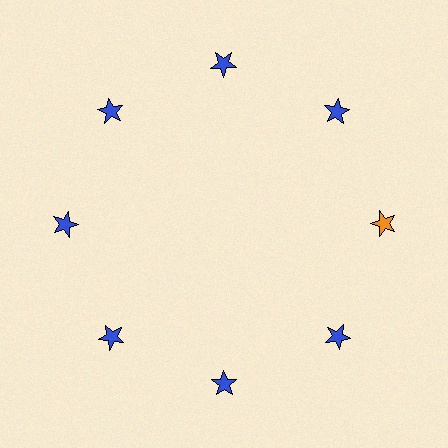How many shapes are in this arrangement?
There are 8 shapes arranged in a ring pattern.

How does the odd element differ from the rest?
It has a different color: orange instead of blue.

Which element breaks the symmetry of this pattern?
The orange star at roughly the 3 o'clock position breaks the symmetry. All other shapes are blue stars.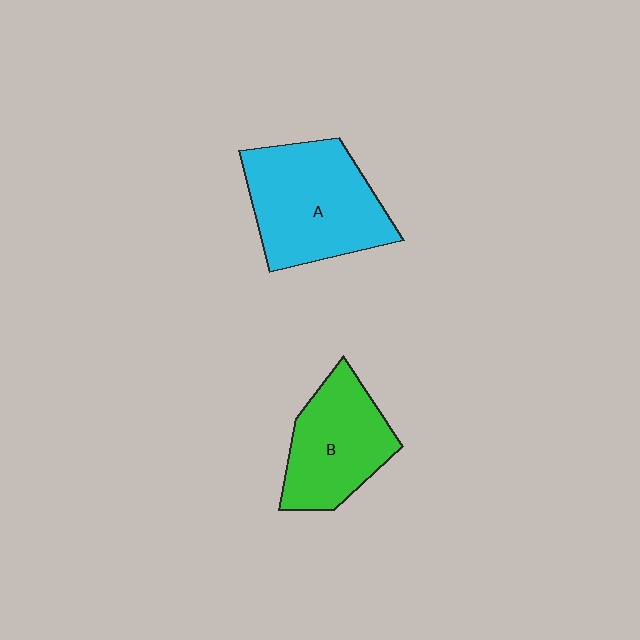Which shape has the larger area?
Shape A (cyan).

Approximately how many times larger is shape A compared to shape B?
Approximately 1.3 times.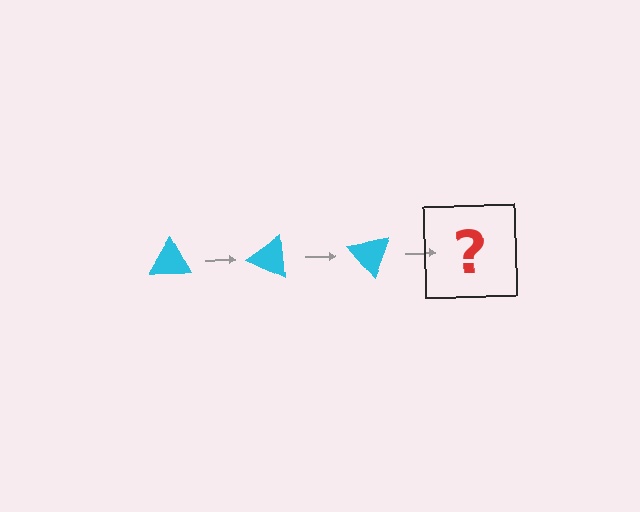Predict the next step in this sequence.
The next step is a cyan triangle rotated 75 degrees.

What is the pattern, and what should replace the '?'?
The pattern is that the triangle rotates 25 degrees each step. The '?' should be a cyan triangle rotated 75 degrees.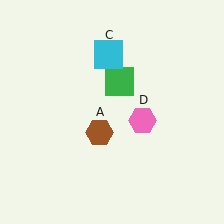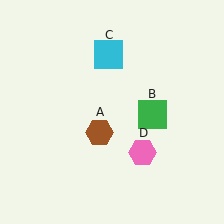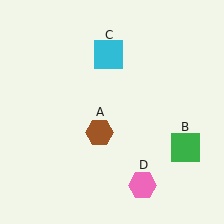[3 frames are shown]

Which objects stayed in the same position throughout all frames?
Brown hexagon (object A) and cyan square (object C) remained stationary.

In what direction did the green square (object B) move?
The green square (object B) moved down and to the right.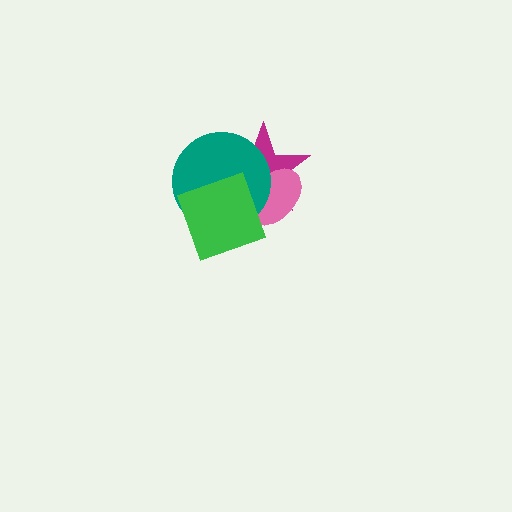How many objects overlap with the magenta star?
3 objects overlap with the magenta star.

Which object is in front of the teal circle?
The green diamond is in front of the teal circle.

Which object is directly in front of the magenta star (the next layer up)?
The pink ellipse is directly in front of the magenta star.